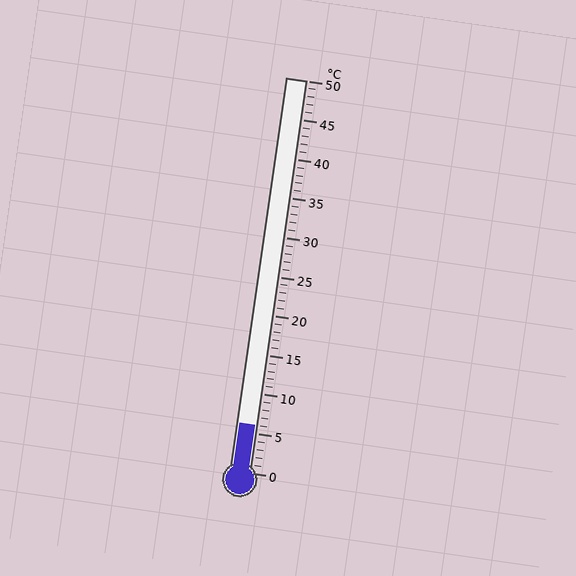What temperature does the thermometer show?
The thermometer shows approximately 6°C.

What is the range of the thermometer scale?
The thermometer scale ranges from 0°C to 50°C.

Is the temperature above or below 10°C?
The temperature is below 10°C.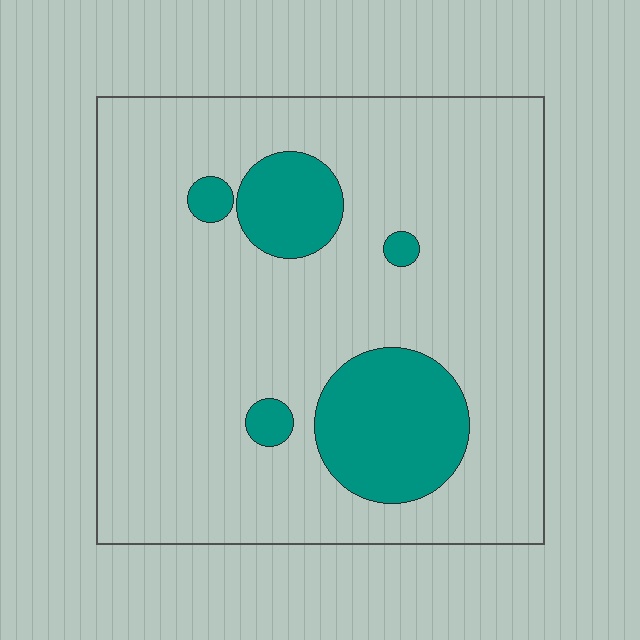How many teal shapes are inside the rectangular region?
5.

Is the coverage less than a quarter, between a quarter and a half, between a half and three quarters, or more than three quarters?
Less than a quarter.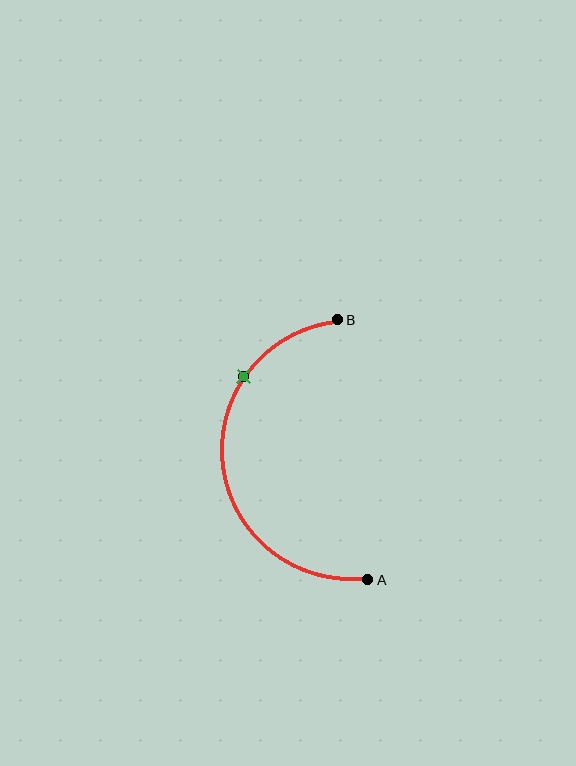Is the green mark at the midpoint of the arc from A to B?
No. The green mark lies on the arc but is closer to endpoint B. The arc midpoint would be at the point on the curve equidistant along the arc from both A and B.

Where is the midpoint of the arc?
The arc midpoint is the point on the curve farthest from the straight line joining A and B. It sits to the left of that line.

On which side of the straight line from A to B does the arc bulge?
The arc bulges to the left of the straight line connecting A and B.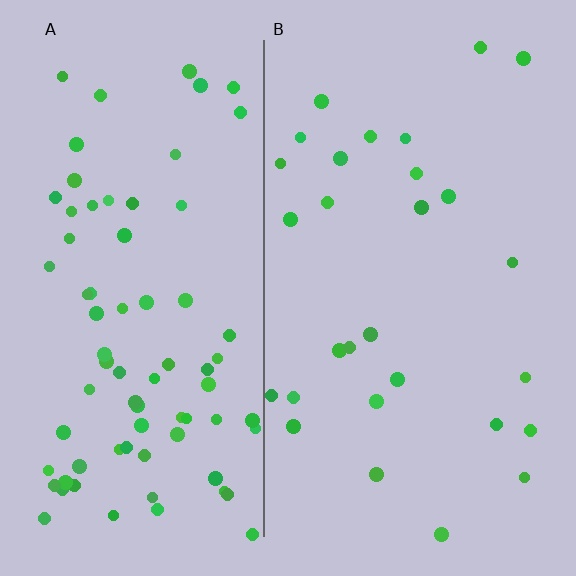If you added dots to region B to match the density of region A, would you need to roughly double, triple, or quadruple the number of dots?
Approximately triple.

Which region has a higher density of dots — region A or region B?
A (the left).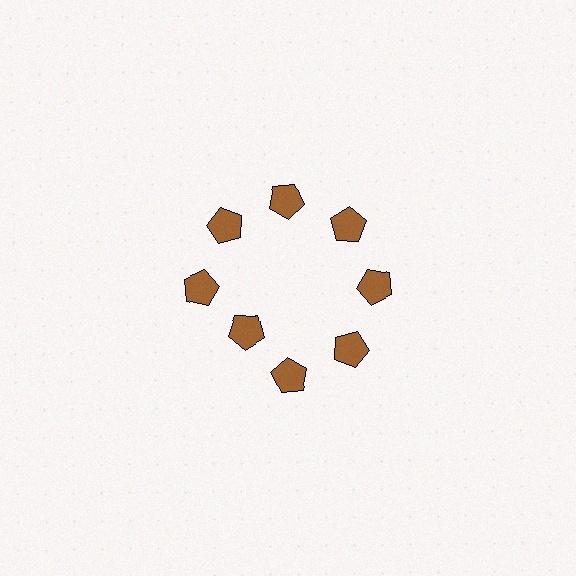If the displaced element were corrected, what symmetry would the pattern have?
It would have 8-fold rotational symmetry — the pattern would map onto itself every 45 degrees.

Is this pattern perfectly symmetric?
No. The 8 brown pentagons are arranged in a ring, but one element near the 8 o'clock position is pulled inward toward the center, breaking the 8-fold rotational symmetry.